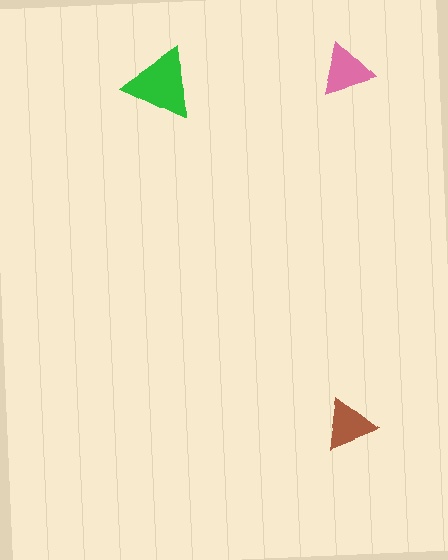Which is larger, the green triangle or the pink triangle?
The green one.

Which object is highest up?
The pink triangle is topmost.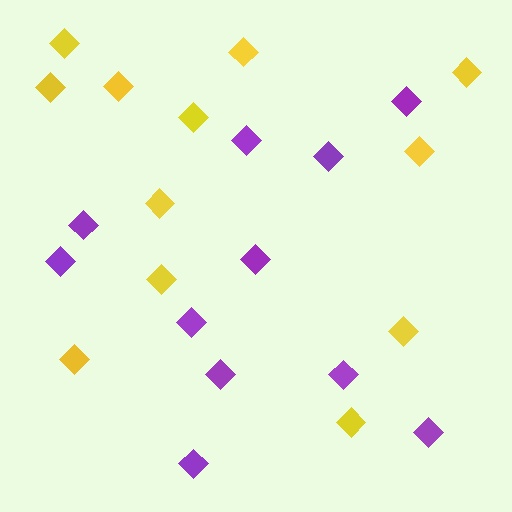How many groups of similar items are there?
There are 2 groups: one group of purple diamonds (11) and one group of yellow diamonds (12).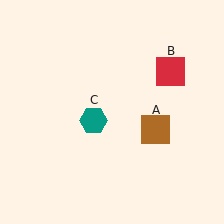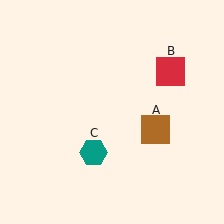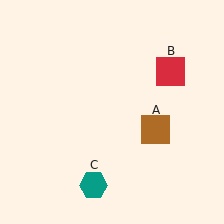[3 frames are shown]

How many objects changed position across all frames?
1 object changed position: teal hexagon (object C).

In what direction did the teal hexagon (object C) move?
The teal hexagon (object C) moved down.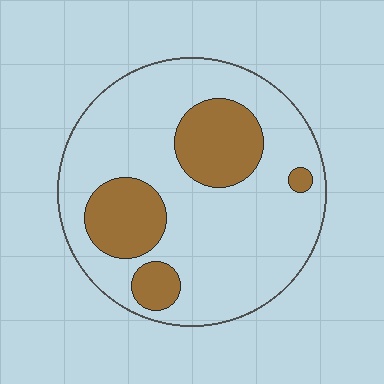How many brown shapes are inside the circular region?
4.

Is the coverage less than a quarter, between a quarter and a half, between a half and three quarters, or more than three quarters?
Less than a quarter.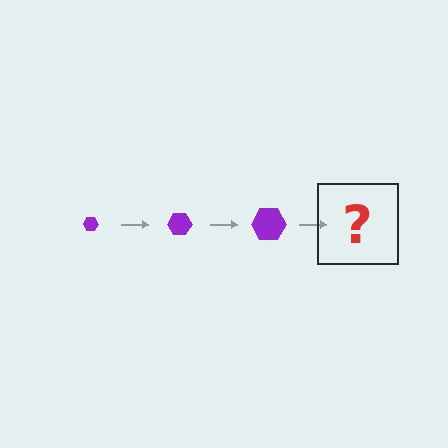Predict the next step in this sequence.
The next step is a purple hexagon, larger than the previous one.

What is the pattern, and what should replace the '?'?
The pattern is that the hexagon gets progressively larger each step. The '?' should be a purple hexagon, larger than the previous one.